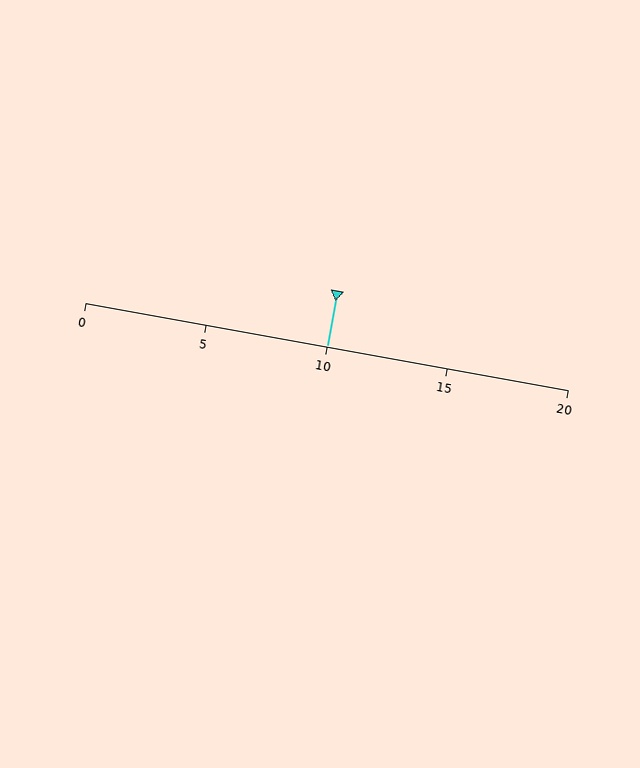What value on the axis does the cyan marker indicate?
The marker indicates approximately 10.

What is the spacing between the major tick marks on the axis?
The major ticks are spaced 5 apart.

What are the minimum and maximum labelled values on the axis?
The axis runs from 0 to 20.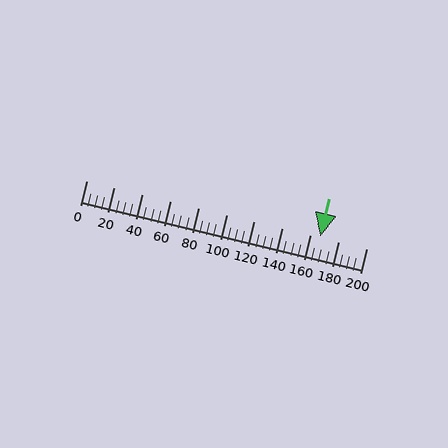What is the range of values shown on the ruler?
The ruler shows values from 0 to 200.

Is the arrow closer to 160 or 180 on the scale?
The arrow is closer to 160.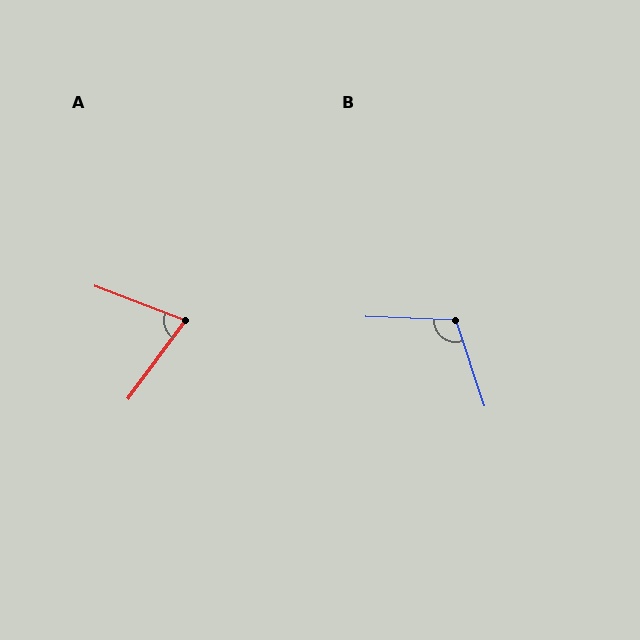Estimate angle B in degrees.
Approximately 111 degrees.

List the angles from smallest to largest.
A (74°), B (111°).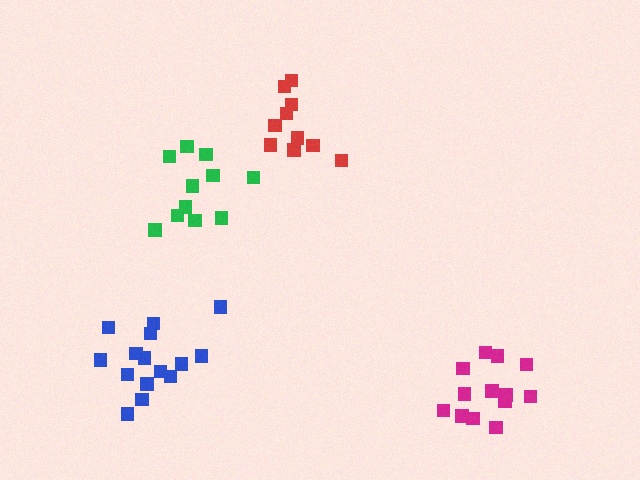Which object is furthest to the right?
The magenta cluster is rightmost.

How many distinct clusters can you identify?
There are 4 distinct clusters.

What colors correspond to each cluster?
The clusters are colored: red, blue, magenta, green.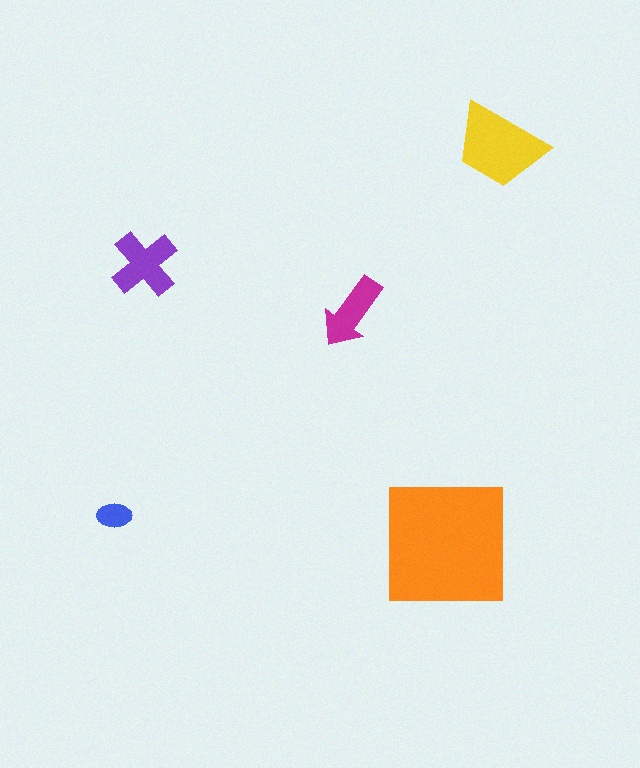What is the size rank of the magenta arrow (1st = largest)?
4th.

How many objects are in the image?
There are 5 objects in the image.